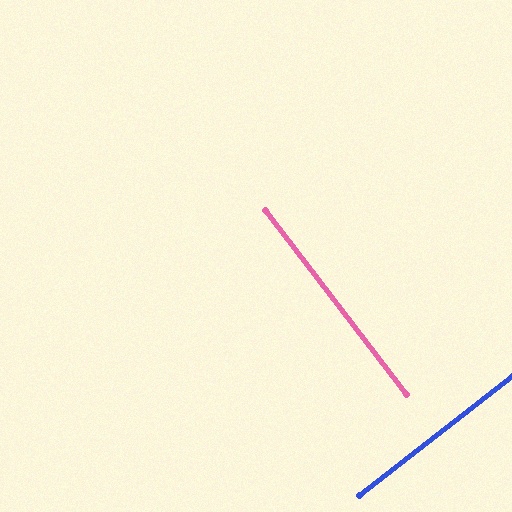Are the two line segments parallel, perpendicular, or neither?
Perpendicular — they meet at approximately 89°.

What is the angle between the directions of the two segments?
Approximately 89 degrees.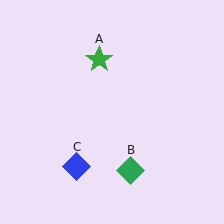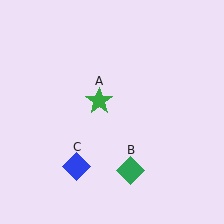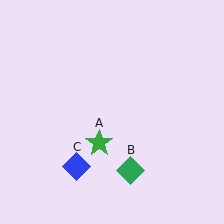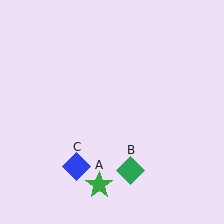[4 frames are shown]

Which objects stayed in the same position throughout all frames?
Green diamond (object B) and blue diamond (object C) remained stationary.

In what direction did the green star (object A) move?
The green star (object A) moved down.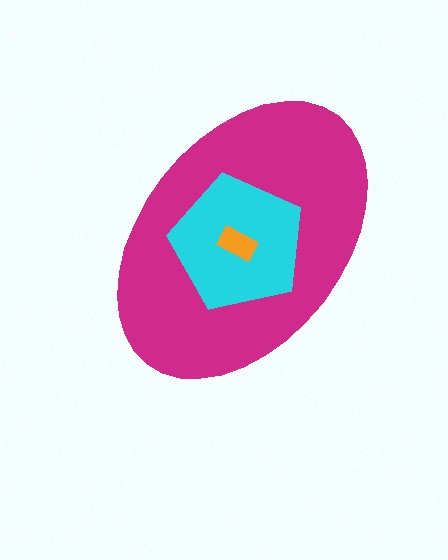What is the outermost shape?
The magenta ellipse.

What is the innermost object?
The orange rectangle.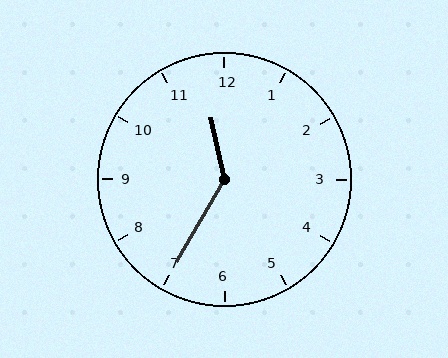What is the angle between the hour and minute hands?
Approximately 138 degrees.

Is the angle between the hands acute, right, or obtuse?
It is obtuse.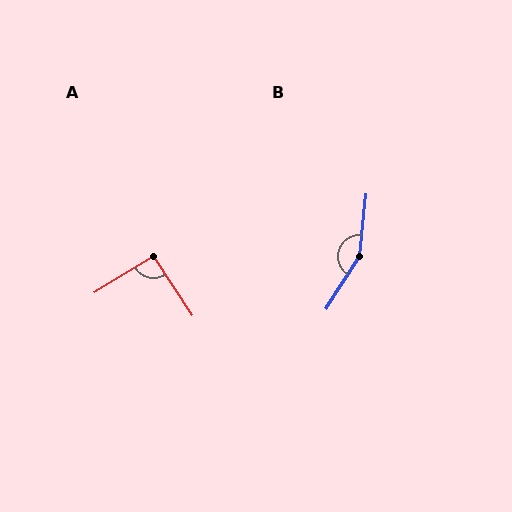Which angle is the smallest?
A, at approximately 91 degrees.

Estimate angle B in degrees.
Approximately 153 degrees.